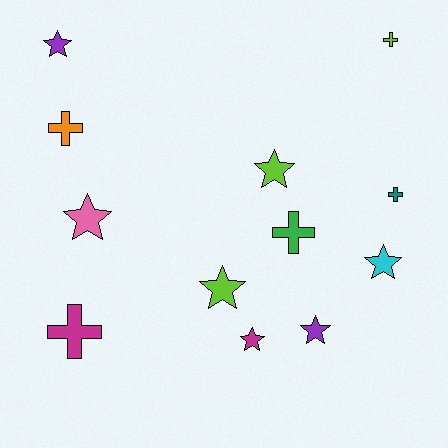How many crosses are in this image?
There are 5 crosses.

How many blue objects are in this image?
There are no blue objects.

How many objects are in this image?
There are 12 objects.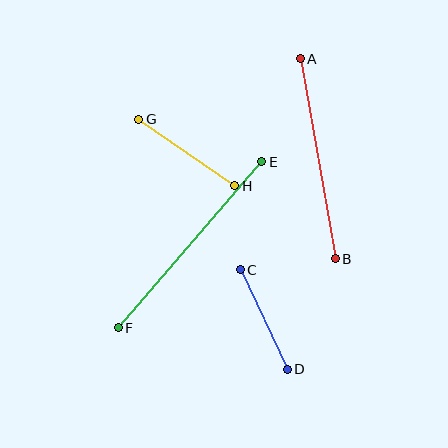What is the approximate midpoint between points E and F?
The midpoint is at approximately (190, 245) pixels.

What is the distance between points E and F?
The distance is approximately 219 pixels.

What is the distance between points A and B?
The distance is approximately 203 pixels.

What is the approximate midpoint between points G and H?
The midpoint is at approximately (187, 153) pixels.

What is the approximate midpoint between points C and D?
The midpoint is at approximately (264, 320) pixels.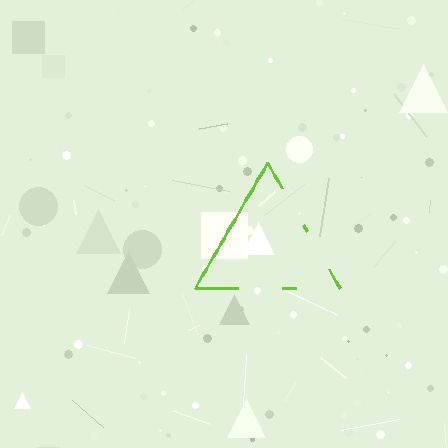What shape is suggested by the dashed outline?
The dashed outline suggests a triangle.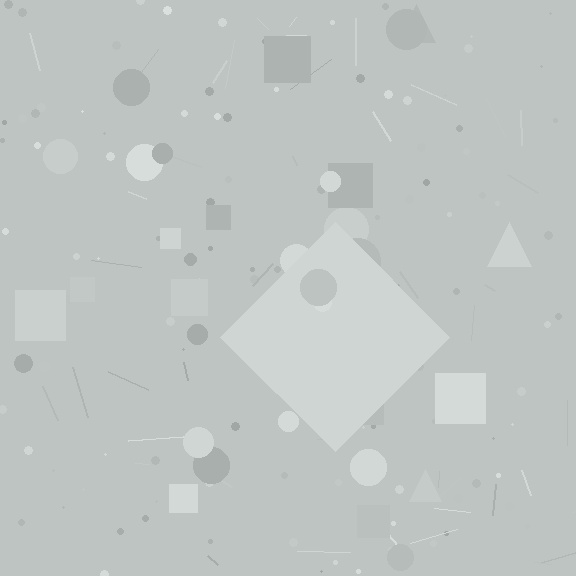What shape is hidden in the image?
A diamond is hidden in the image.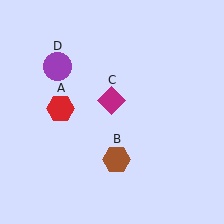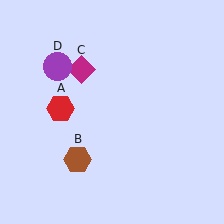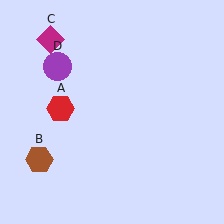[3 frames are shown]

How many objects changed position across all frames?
2 objects changed position: brown hexagon (object B), magenta diamond (object C).